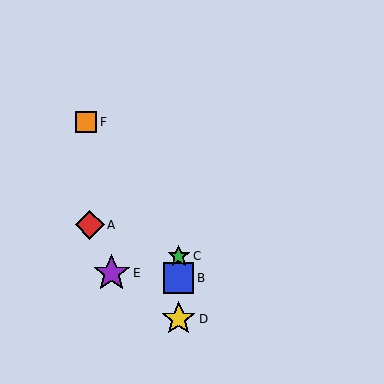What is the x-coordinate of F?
Object F is at x≈86.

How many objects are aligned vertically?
3 objects (B, C, D) are aligned vertically.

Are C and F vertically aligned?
No, C is at x≈179 and F is at x≈86.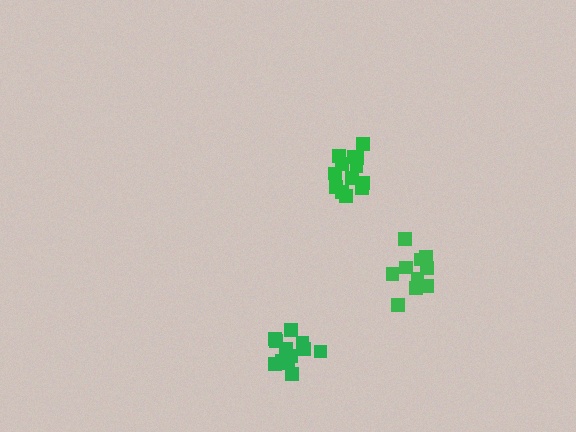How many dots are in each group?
Group 1: 13 dots, Group 2: 12 dots, Group 3: 10 dots (35 total).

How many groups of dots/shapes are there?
There are 3 groups.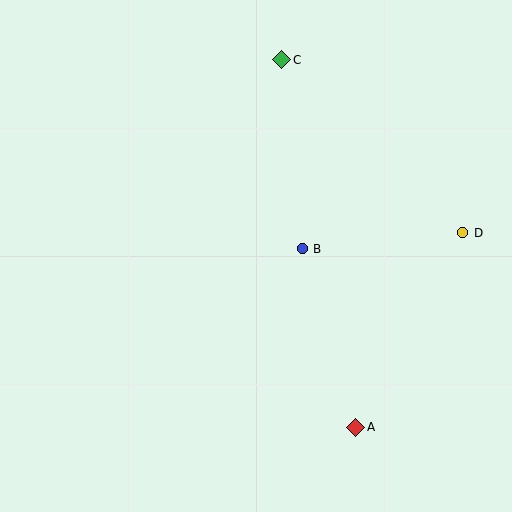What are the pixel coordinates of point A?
Point A is at (356, 427).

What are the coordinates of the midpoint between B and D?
The midpoint between B and D is at (383, 241).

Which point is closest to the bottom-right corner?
Point A is closest to the bottom-right corner.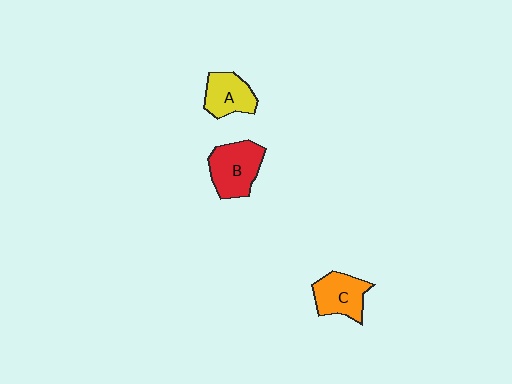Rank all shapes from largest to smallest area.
From largest to smallest: B (red), C (orange), A (yellow).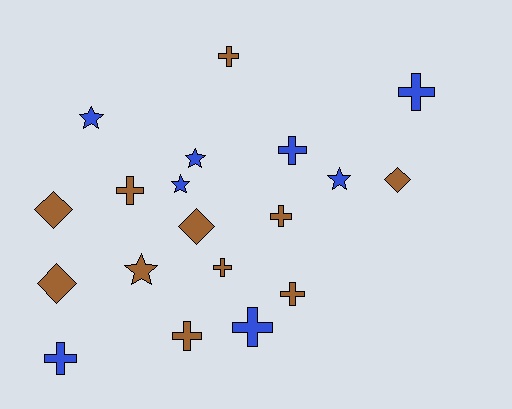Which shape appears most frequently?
Cross, with 10 objects.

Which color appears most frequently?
Brown, with 11 objects.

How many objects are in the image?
There are 19 objects.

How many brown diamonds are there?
There are 4 brown diamonds.